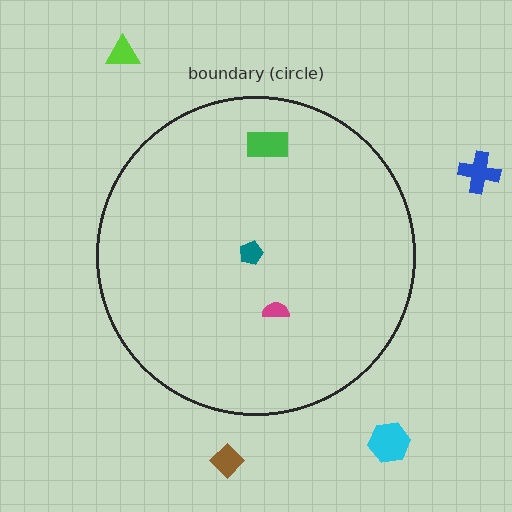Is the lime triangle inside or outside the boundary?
Outside.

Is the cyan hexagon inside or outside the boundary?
Outside.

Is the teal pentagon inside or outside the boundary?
Inside.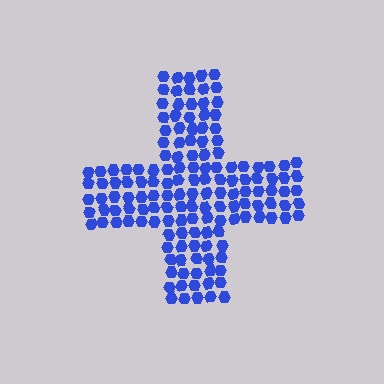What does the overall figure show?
The overall figure shows a cross.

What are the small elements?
The small elements are hexagons.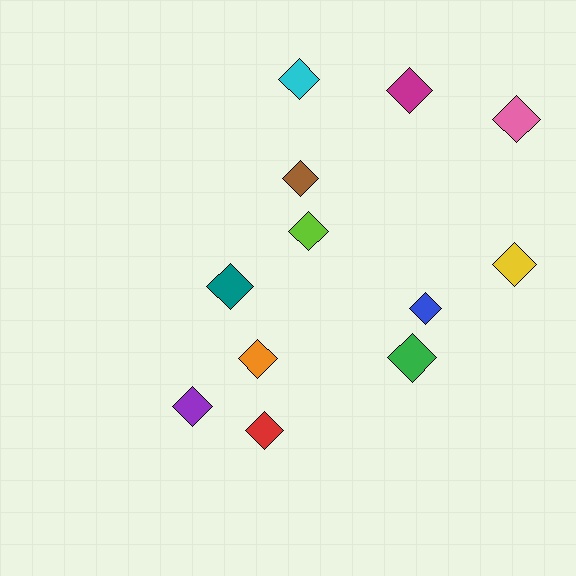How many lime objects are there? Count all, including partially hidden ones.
There is 1 lime object.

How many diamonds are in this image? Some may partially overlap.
There are 12 diamonds.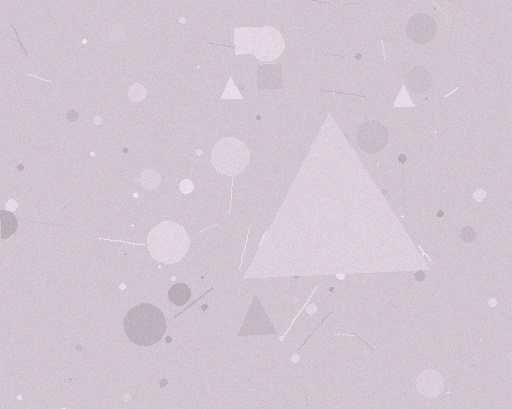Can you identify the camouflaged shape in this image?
The camouflaged shape is a triangle.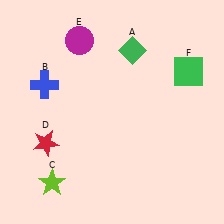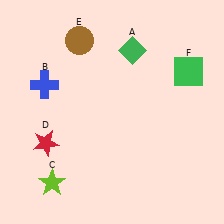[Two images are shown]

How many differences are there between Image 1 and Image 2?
There is 1 difference between the two images.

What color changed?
The circle (E) changed from magenta in Image 1 to brown in Image 2.